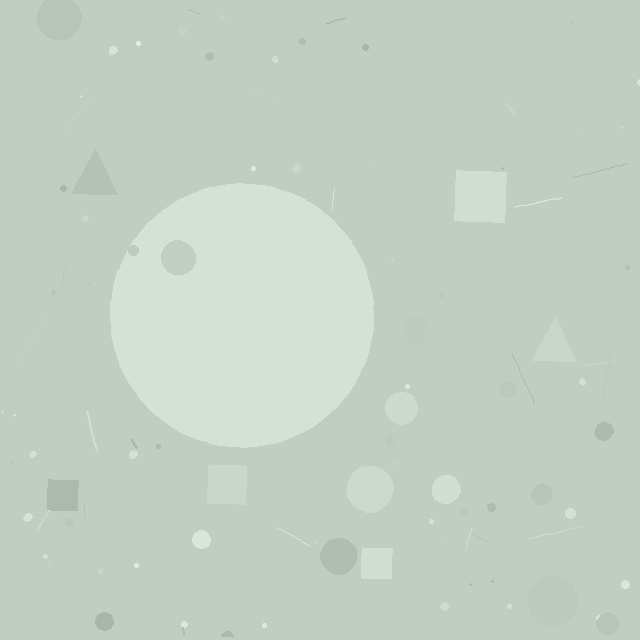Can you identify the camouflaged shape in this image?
The camouflaged shape is a circle.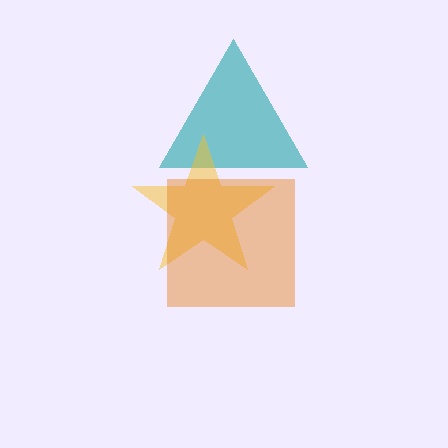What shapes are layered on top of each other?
The layered shapes are: a teal triangle, a yellow star, an orange square.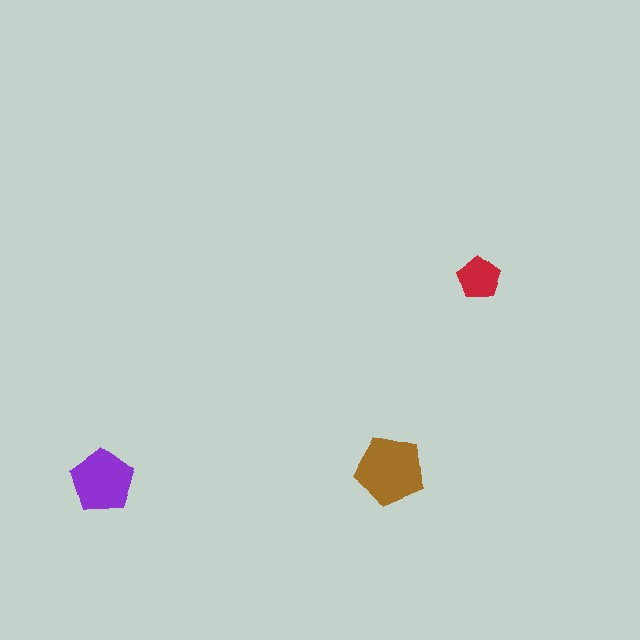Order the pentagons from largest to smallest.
the brown one, the purple one, the red one.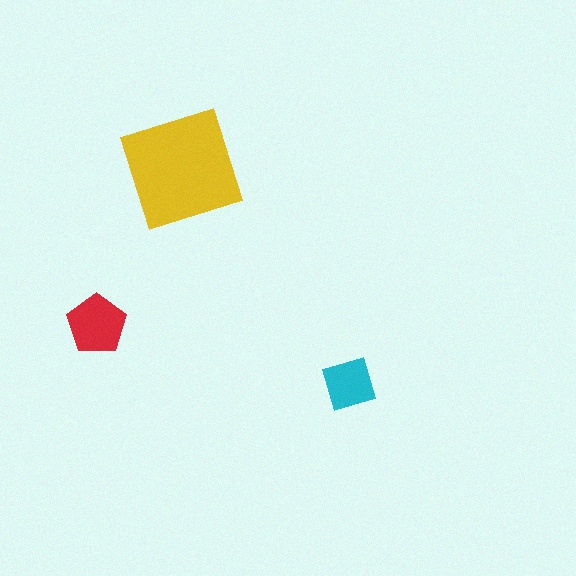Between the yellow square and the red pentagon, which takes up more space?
The yellow square.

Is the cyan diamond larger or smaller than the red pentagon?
Smaller.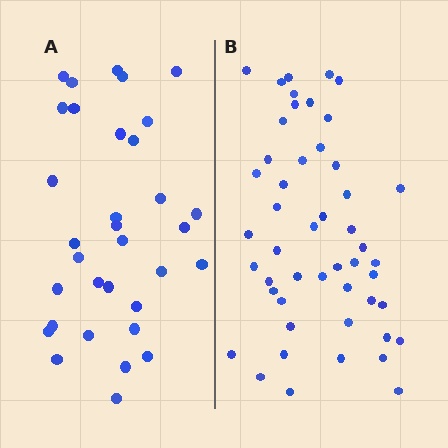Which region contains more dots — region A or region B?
Region B (the right region) has more dots.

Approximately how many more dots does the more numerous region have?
Region B has approximately 15 more dots than region A.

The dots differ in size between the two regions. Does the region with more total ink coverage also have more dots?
No. Region A has more total ink coverage because its dots are larger, but region B actually contains more individual dots. Total area can be misleading — the number of items is what matters here.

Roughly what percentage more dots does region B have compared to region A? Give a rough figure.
About 50% more.